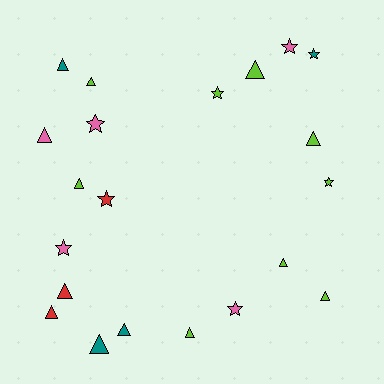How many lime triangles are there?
There are 7 lime triangles.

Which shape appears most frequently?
Triangle, with 13 objects.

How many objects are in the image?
There are 21 objects.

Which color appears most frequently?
Lime, with 9 objects.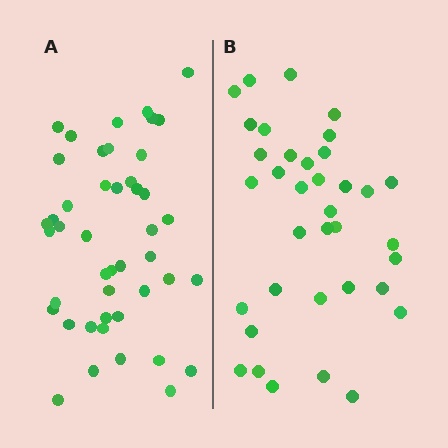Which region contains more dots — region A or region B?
Region A (the left region) has more dots.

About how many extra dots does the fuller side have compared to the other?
Region A has roughly 8 or so more dots than region B.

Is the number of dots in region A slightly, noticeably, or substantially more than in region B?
Region A has noticeably more, but not dramatically so. The ratio is roughly 1.2 to 1.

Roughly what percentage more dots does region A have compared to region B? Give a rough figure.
About 25% more.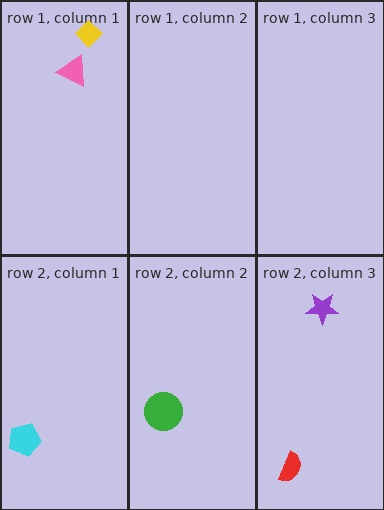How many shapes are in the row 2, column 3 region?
2.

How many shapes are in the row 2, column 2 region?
1.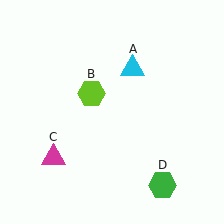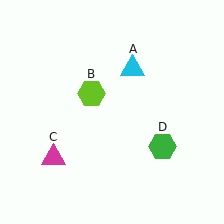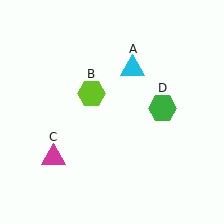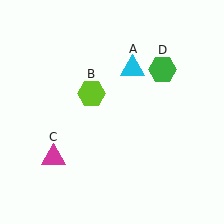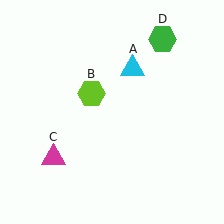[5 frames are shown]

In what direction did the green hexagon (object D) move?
The green hexagon (object D) moved up.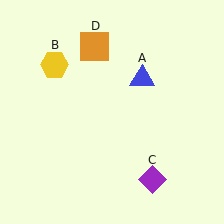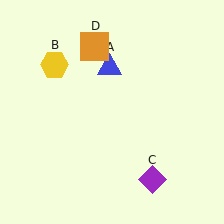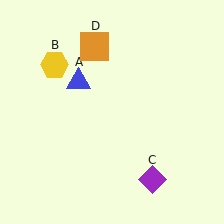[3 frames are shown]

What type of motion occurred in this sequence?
The blue triangle (object A) rotated counterclockwise around the center of the scene.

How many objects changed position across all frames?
1 object changed position: blue triangle (object A).